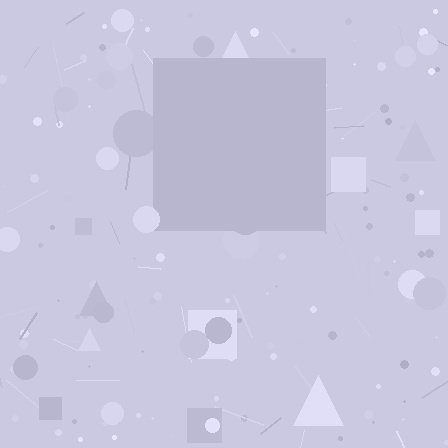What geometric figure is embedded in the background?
A square is embedded in the background.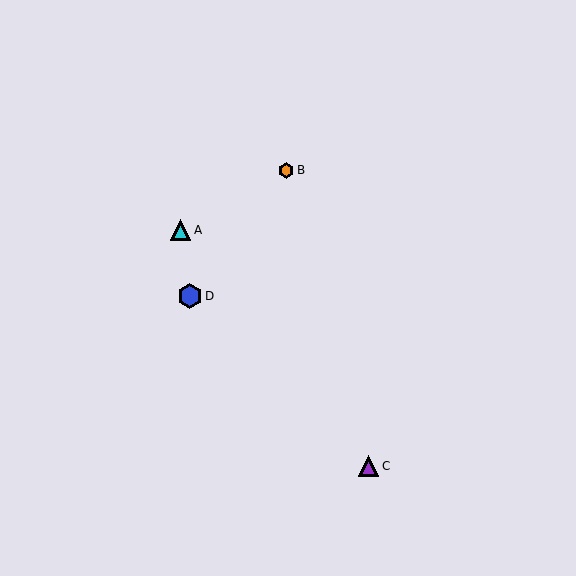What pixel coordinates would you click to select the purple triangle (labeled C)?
Click at (369, 466) to select the purple triangle C.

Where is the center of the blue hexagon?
The center of the blue hexagon is at (190, 296).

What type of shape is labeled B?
Shape B is an orange hexagon.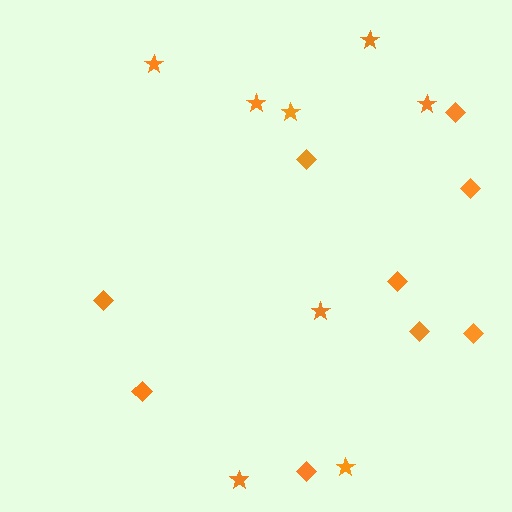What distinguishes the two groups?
There are 2 groups: one group of stars (8) and one group of diamonds (9).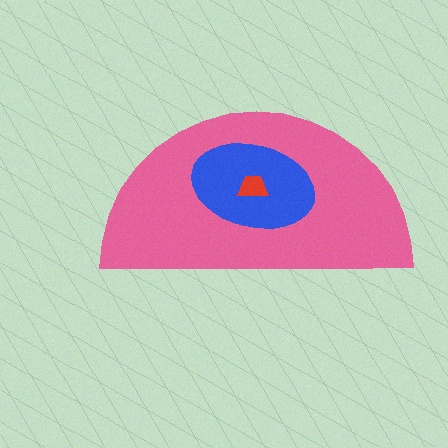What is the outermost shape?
The pink semicircle.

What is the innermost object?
The red trapezoid.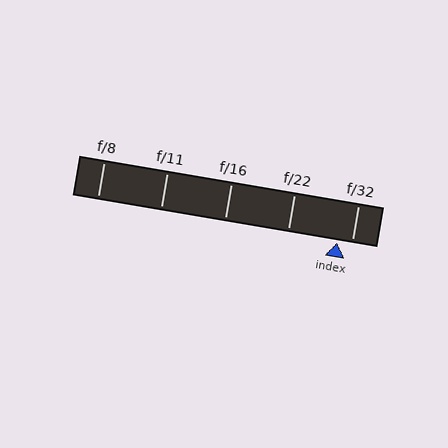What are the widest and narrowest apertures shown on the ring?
The widest aperture shown is f/8 and the narrowest is f/32.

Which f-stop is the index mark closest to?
The index mark is closest to f/32.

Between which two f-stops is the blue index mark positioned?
The index mark is between f/22 and f/32.